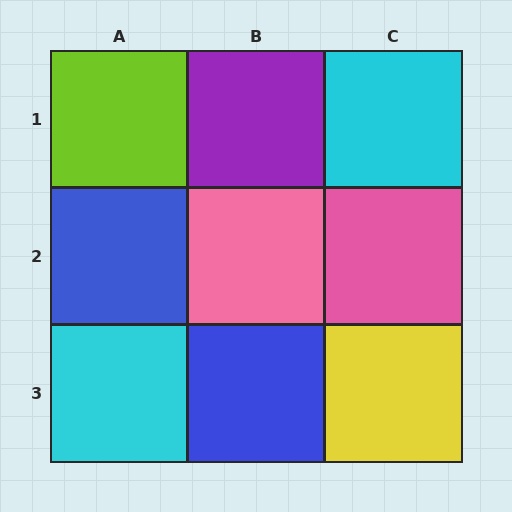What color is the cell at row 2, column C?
Pink.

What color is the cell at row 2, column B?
Pink.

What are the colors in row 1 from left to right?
Lime, purple, cyan.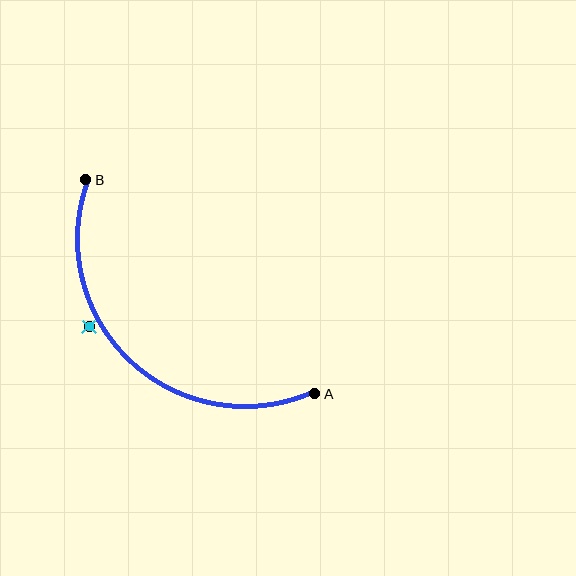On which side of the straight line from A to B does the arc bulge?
The arc bulges below and to the left of the straight line connecting A and B.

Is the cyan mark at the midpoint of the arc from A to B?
No — the cyan mark does not lie on the arc at all. It sits slightly outside the curve.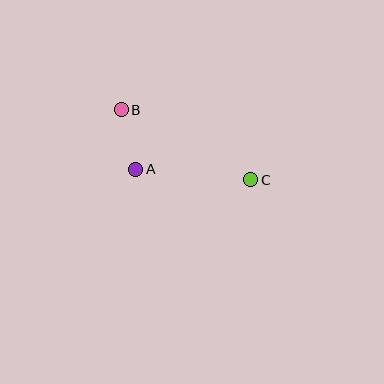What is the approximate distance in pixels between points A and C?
The distance between A and C is approximately 116 pixels.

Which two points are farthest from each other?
Points B and C are farthest from each other.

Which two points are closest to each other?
Points A and B are closest to each other.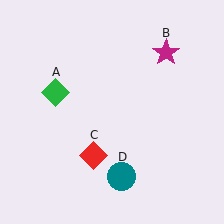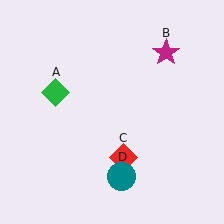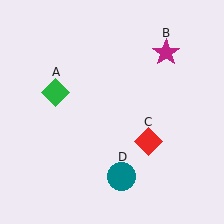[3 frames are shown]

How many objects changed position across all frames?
1 object changed position: red diamond (object C).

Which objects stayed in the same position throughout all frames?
Green diamond (object A) and magenta star (object B) and teal circle (object D) remained stationary.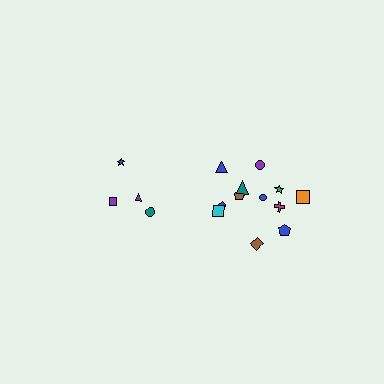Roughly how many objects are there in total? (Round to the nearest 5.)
Roughly 15 objects in total.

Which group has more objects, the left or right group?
The right group.